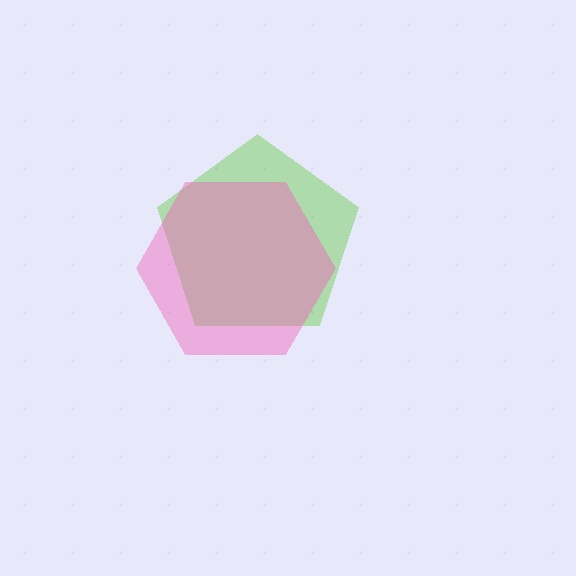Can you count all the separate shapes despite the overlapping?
Yes, there are 2 separate shapes.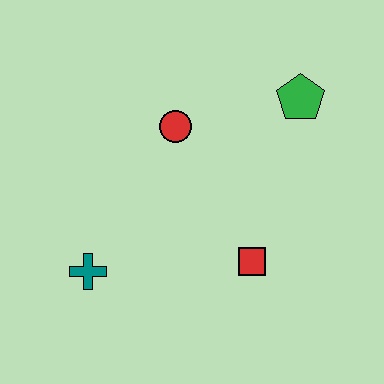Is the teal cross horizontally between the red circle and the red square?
No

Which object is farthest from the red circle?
The teal cross is farthest from the red circle.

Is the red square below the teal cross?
No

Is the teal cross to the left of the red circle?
Yes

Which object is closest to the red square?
The red circle is closest to the red square.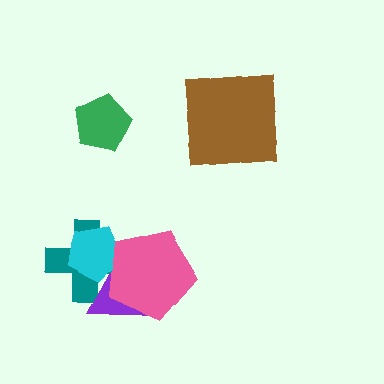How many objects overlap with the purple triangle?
3 objects overlap with the purple triangle.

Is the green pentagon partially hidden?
No, no other shape covers it.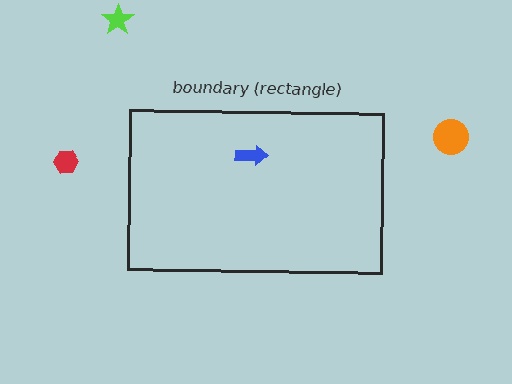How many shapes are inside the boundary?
1 inside, 3 outside.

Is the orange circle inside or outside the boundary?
Outside.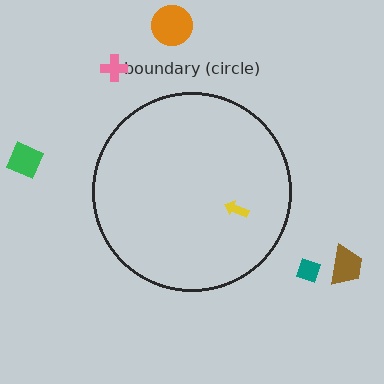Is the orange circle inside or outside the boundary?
Outside.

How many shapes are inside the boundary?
1 inside, 5 outside.